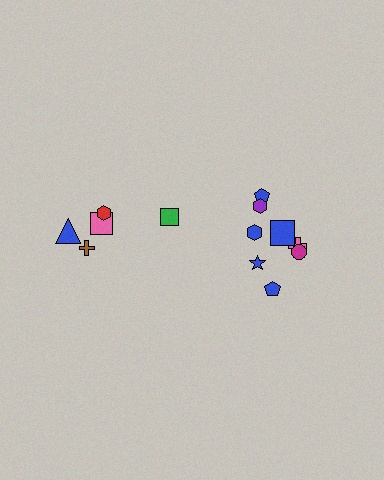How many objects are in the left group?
There are 5 objects.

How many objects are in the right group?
There are 8 objects.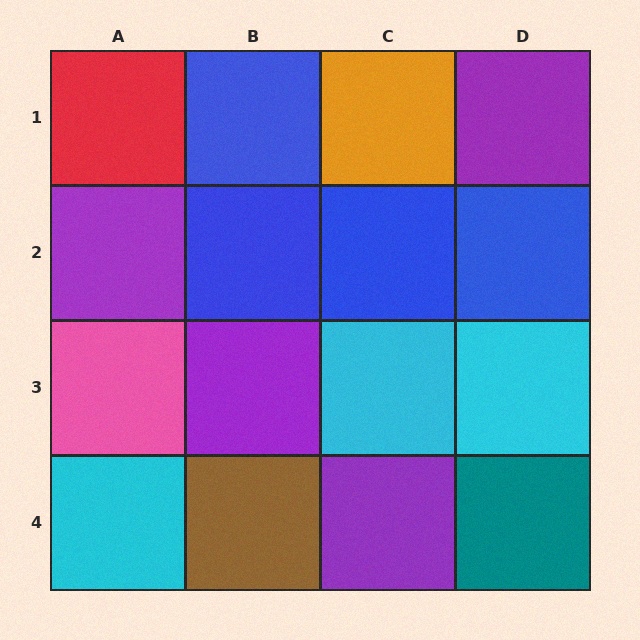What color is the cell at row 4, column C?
Purple.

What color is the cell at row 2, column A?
Purple.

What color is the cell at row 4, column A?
Cyan.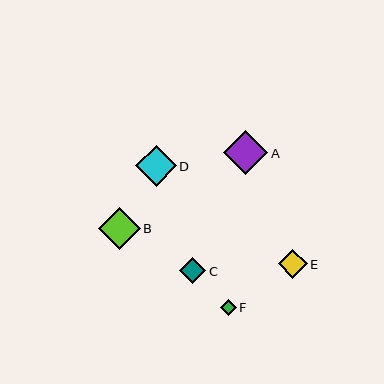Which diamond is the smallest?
Diamond F is the smallest with a size of approximately 16 pixels.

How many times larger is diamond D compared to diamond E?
Diamond D is approximately 1.4 times the size of diamond E.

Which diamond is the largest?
Diamond A is the largest with a size of approximately 45 pixels.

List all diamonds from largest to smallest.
From largest to smallest: A, B, D, E, C, F.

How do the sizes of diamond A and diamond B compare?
Diamond A and diamond B are approximately the same size.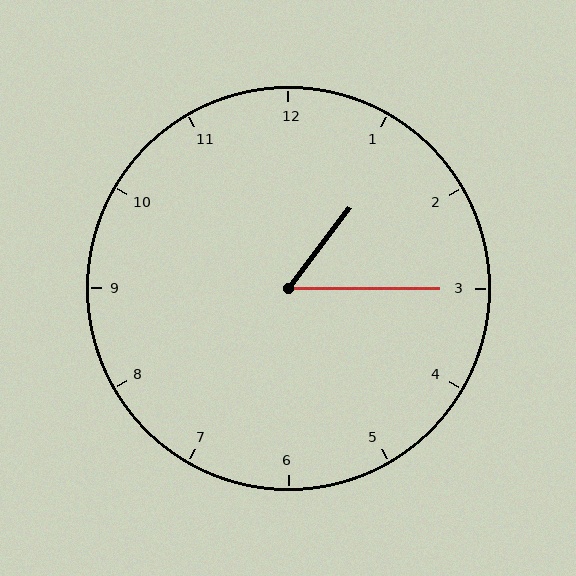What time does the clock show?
1:15.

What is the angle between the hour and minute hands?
Approximately 52 degrees.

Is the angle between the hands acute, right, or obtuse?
It is acute.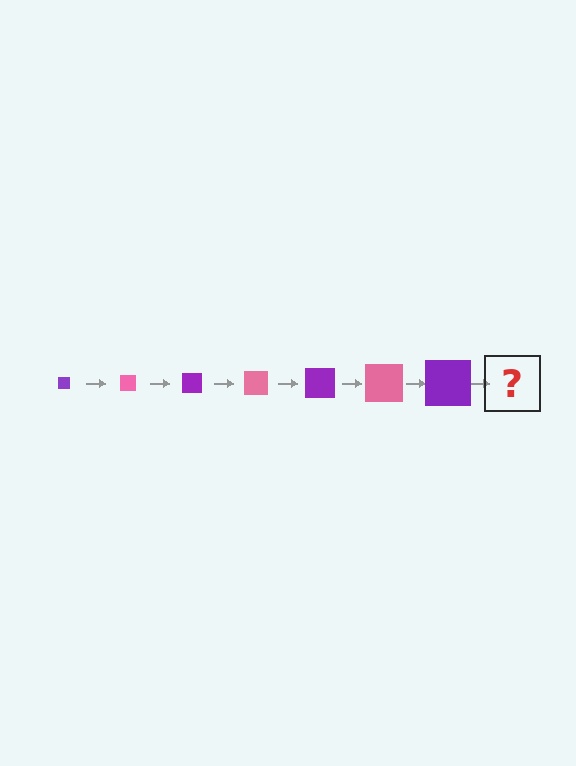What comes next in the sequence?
The next element should be a pink square, larger than the previous one.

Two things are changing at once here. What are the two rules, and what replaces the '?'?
The two rules are that the square grows larger each step and the color cycles through purple and pink. The '?' should be a pink square, larger than the previous one.